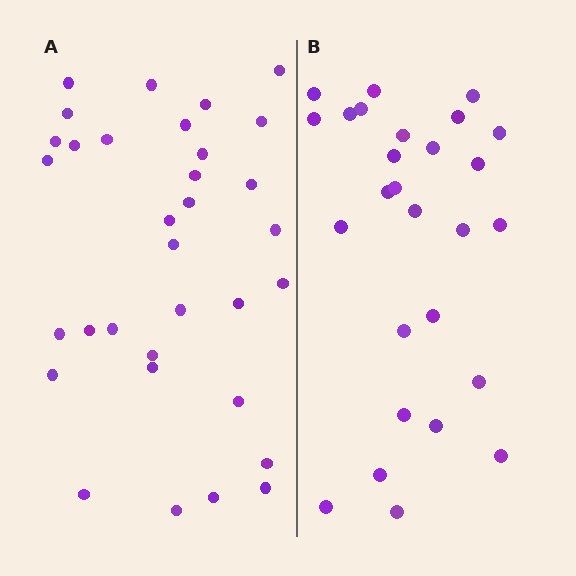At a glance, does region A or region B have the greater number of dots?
Region A (the left region) has more dots.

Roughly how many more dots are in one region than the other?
Region A has about 6 more dots than region B.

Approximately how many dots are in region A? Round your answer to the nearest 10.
About 30 dots. (The exact count is 33, which rounds to 30.)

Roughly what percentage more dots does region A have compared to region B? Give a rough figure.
About 20% more.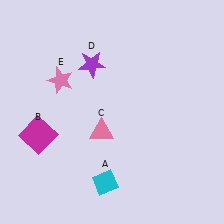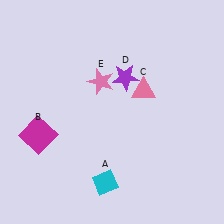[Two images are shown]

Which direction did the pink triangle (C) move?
The pink triangle (C) moved right.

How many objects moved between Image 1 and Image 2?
3 objects moved between the two images.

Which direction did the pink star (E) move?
The pink star (E) moved right.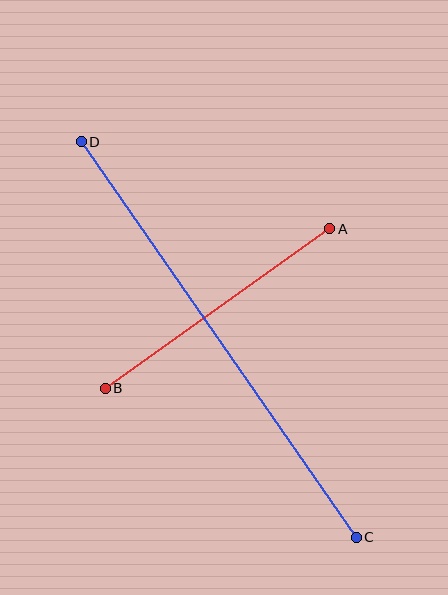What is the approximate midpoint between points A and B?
The midpoint is at approximately (218, 309) pixels.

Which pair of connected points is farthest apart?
Points C and D are farthest apart.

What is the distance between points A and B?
The distance is approximately 275 pixels.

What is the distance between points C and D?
The distance is approximately 482 pixels.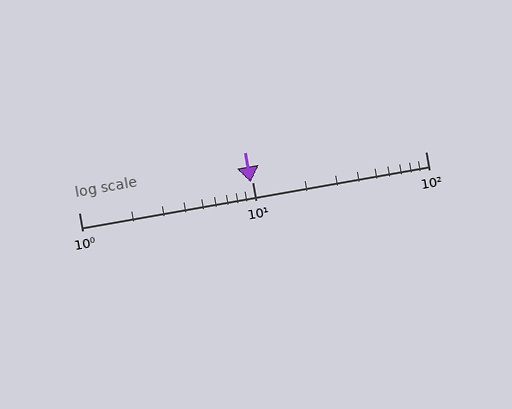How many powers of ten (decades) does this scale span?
The scale spans 2 decades, from 1 to 100.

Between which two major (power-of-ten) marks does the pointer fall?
The pointer is between 1 and 10.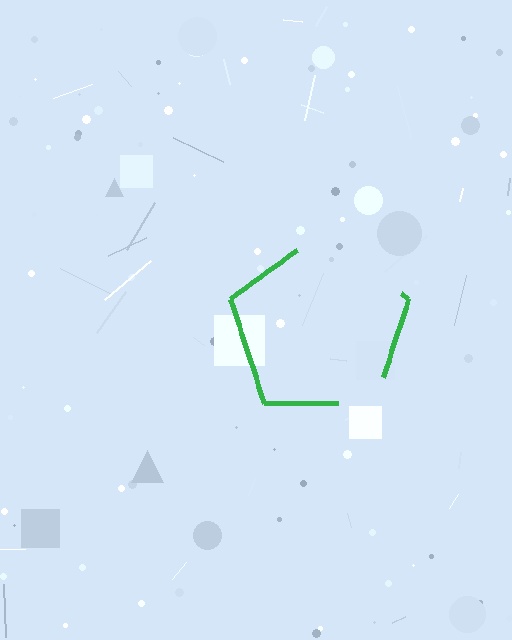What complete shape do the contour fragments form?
The contour fragments form a pentagon.